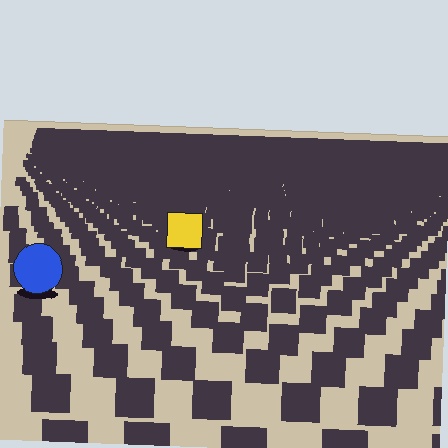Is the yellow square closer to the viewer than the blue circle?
No. The blue circle is closer — you can tell from the texture gradient: the ground texture is coarser near it.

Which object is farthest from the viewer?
The yellow square is farthest from the viewer. It appears smaller and the ground texture around it is denser.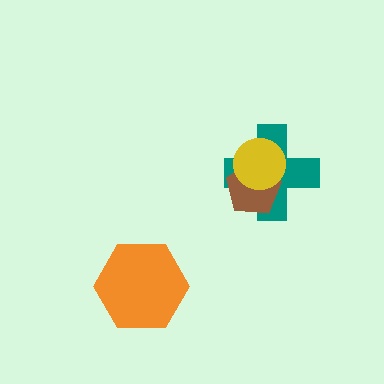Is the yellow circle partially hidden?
No, no other shape covers it.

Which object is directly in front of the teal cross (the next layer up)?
The brown pentagon is directly in front of the teal cross.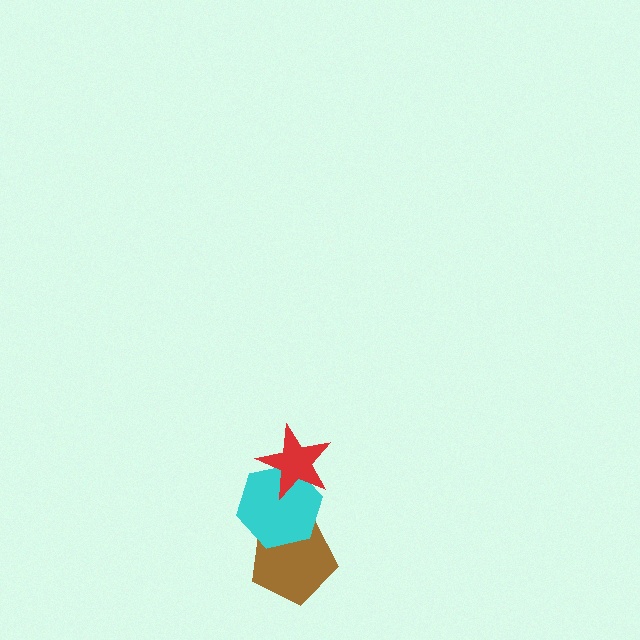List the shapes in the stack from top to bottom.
From top to bottom: the red star, the cyan hexagon, the brown pentagon.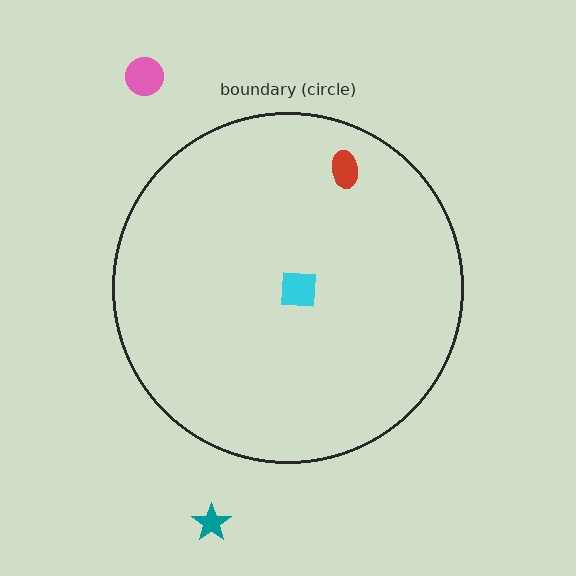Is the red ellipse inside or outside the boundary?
Inside.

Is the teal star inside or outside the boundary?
Outside.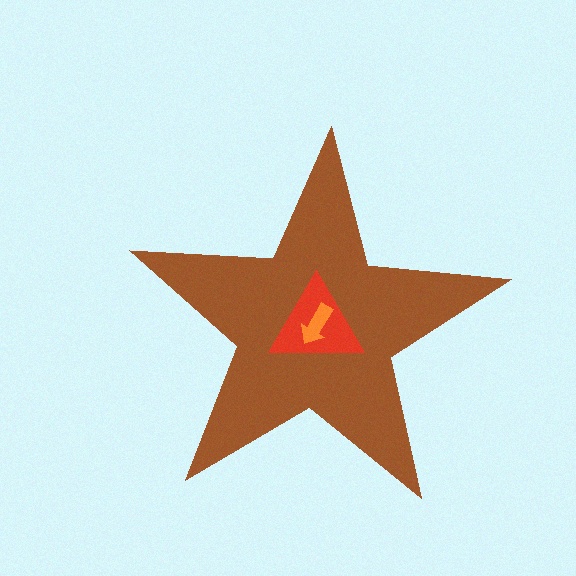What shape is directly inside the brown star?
The red triangle.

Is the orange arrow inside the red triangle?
Yes.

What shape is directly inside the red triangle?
The orange arrow.